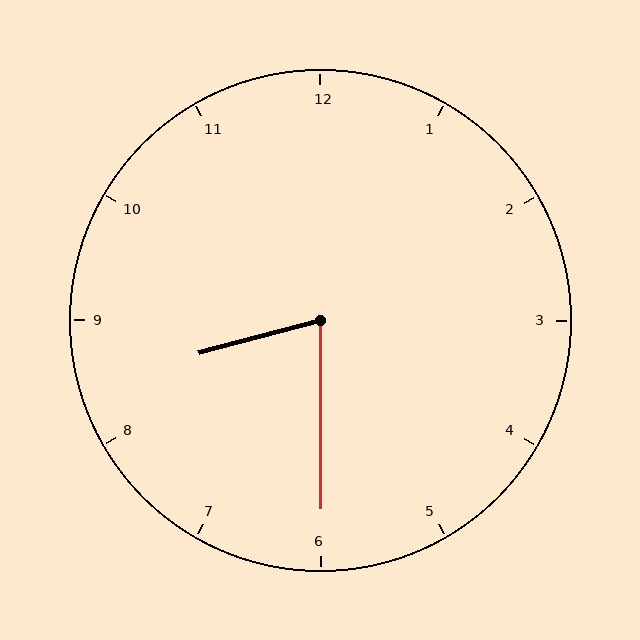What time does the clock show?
8:30.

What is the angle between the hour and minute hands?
Approximately 75 degrees.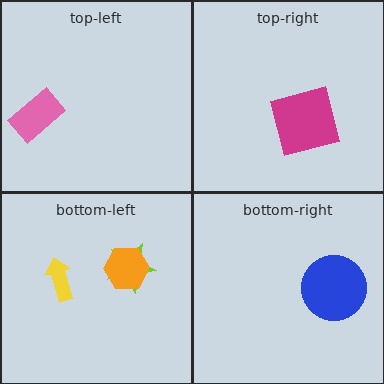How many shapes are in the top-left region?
1.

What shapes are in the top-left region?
The pink rectangle.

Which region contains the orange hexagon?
The bottom-left region.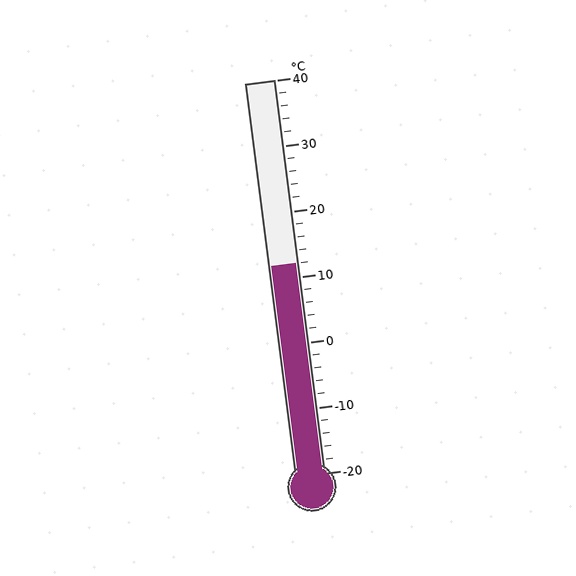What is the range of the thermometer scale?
The thermometer scale ranges from -20°C to 40°C.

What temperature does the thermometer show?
The thermometer shows approximately 12°C.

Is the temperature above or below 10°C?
The temperature is above 10°C.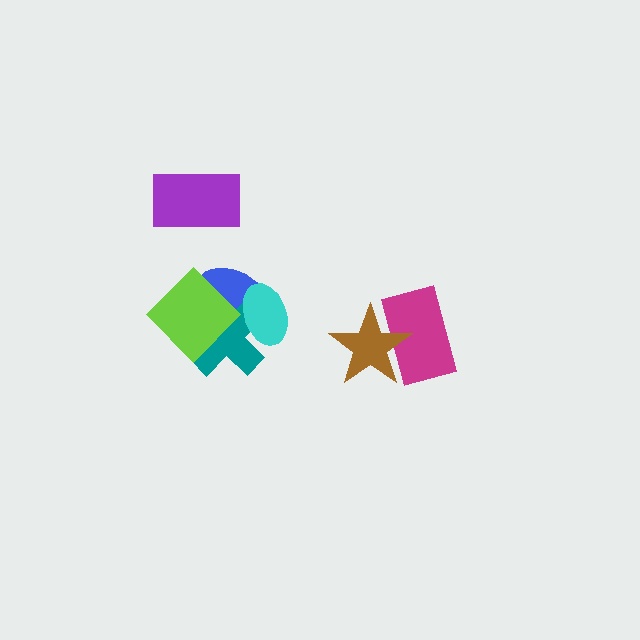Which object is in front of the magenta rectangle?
The brown star is in front of the magenta rectangle.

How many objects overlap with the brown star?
1 object overlaps with the brown star.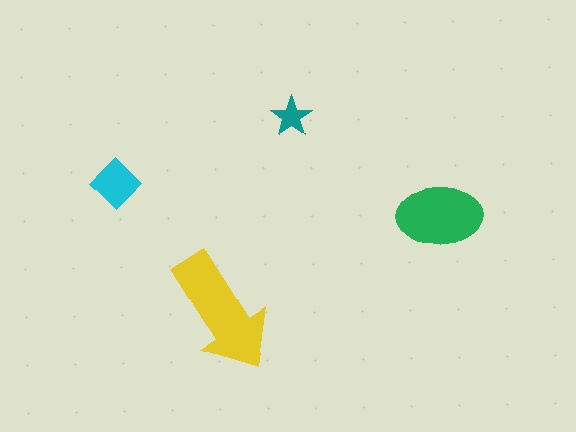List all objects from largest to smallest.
The yellow arrow, the green ellipse, the cyan diamond, the teal star.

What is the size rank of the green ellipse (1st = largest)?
2nd.